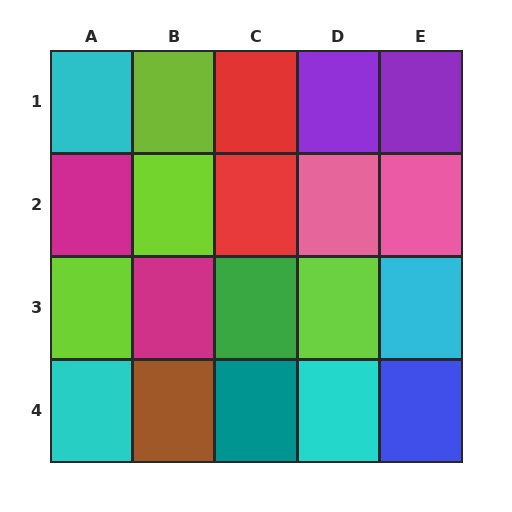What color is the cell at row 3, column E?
Cyan.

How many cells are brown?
1 cell is brown.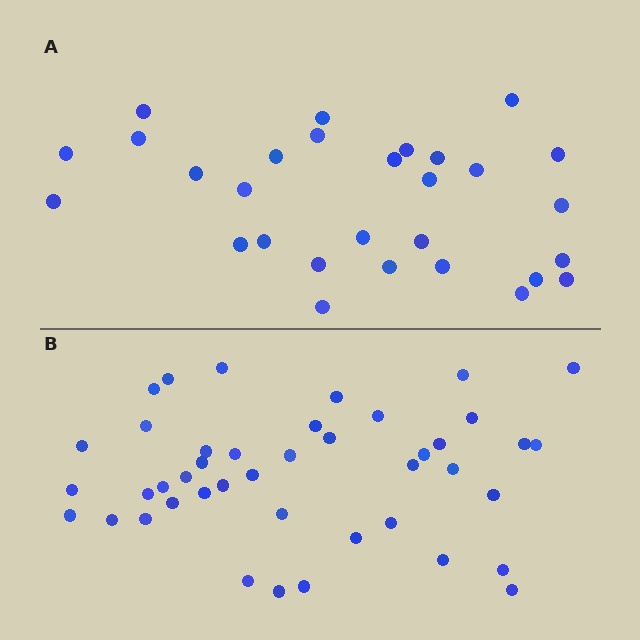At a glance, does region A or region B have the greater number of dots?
Region B (the bottom region) has more dots.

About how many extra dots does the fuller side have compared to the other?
Region B has approximately 15 more dots than region A.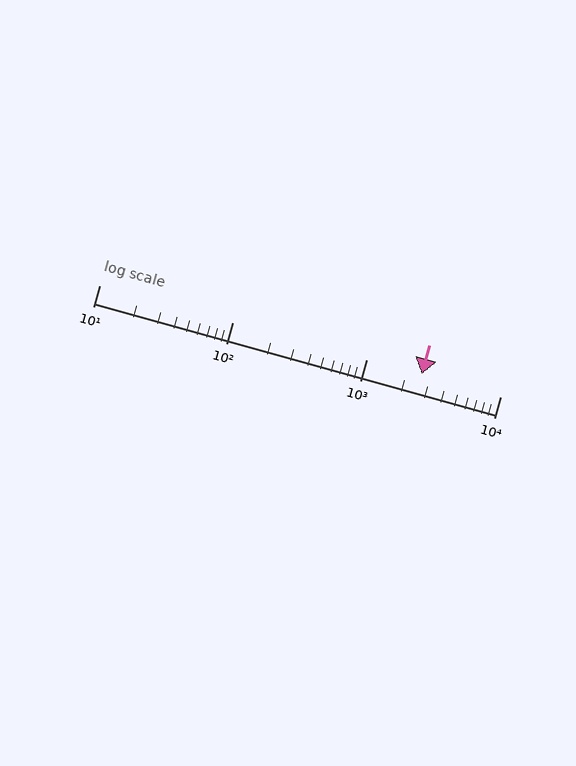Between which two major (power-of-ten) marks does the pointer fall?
The pointer is between 1000 and 10000.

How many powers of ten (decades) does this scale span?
The scale spans 3 decades, from 10 to 10000.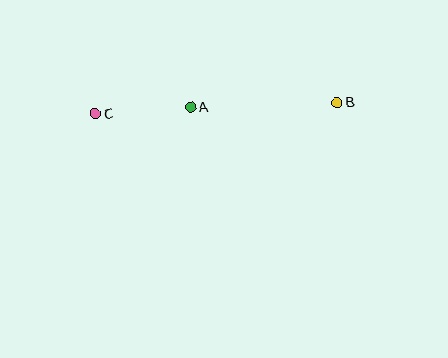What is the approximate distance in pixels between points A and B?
The distance between A and B is approximately 147 pixels.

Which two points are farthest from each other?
Points B and C are farthest from each other.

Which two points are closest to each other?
Points A and C are closest to each other.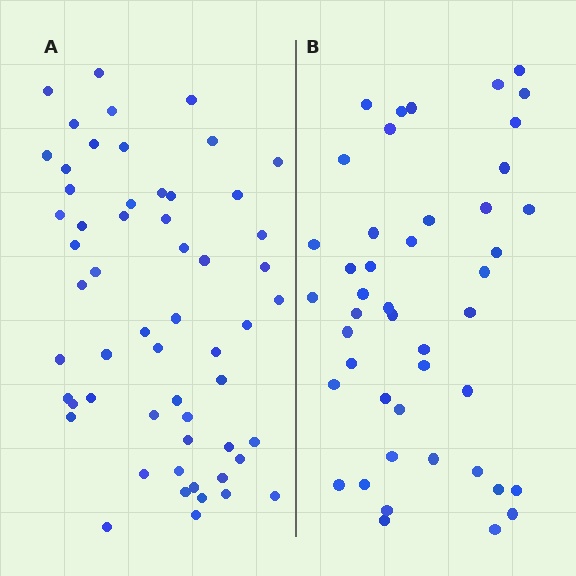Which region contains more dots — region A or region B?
Region A (the left region) has more dots.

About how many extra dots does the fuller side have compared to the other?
Region A has roughly 12 or so more dots than region B.